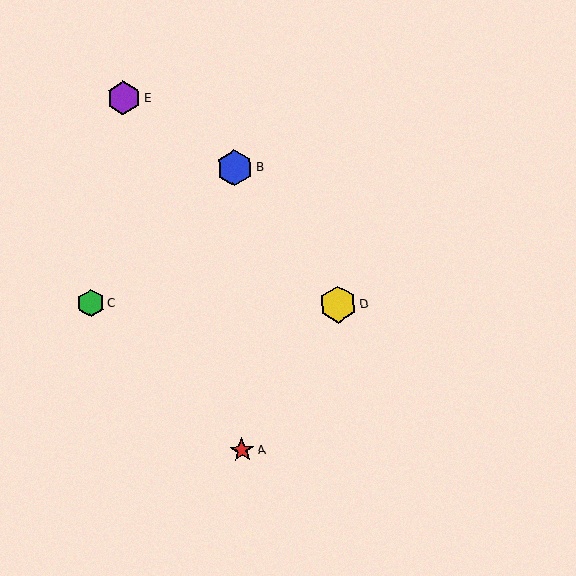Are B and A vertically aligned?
Yes, both are at x≈234.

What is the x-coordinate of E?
Object E is at x≈124.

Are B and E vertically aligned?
No, B is at x≈234 and E is at x≈124.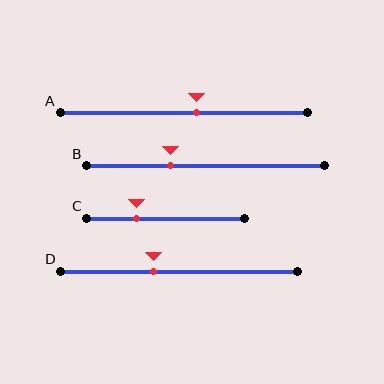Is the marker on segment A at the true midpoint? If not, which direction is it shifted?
No, the marker on segment A is shifted to the right by about 5% of the segment length.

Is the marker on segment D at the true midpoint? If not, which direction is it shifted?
No, the marker on segment D is shifted to the left by about 11% of the segment length.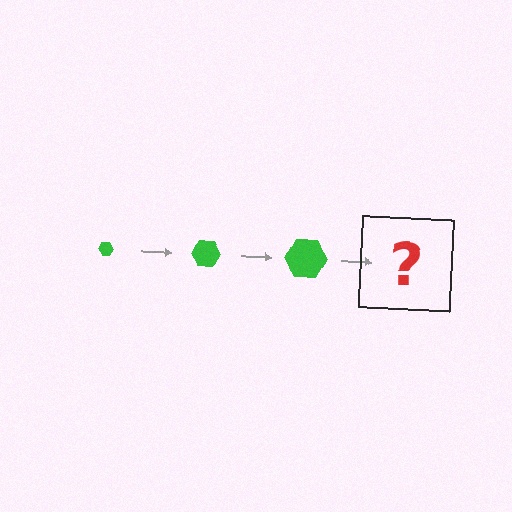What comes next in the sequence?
The next element should be a green hexagon, larger than the previous one.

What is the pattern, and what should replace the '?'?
The pattern is that the hexagon gets progressively larger each step. The '?' should be a green hexagon, larger than the previous one.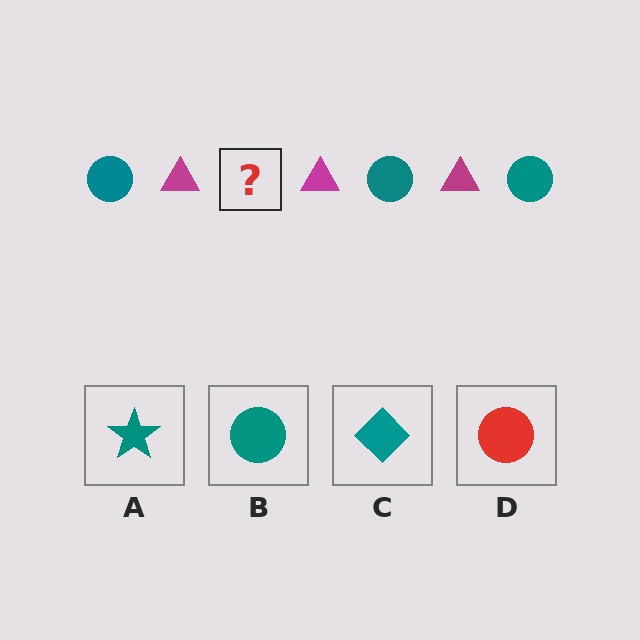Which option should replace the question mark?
Option B.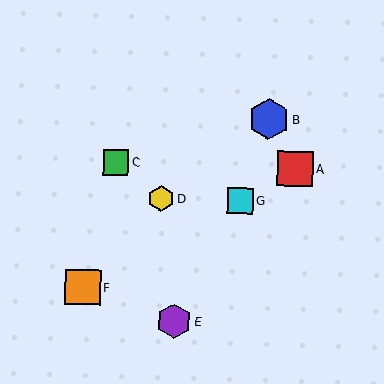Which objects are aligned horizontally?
Objects D, G are aligned horizontally.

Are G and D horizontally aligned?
Yes, both are at y≈201.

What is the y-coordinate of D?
Object D is at y≈199.